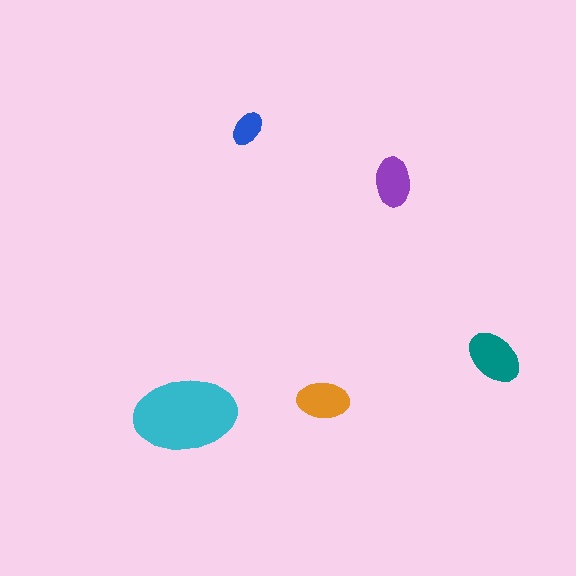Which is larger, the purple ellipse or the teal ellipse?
The teal one.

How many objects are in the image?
There are 5 objects in the image.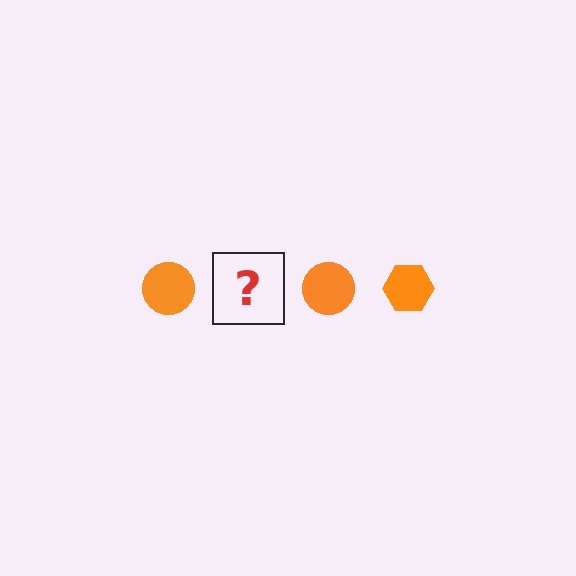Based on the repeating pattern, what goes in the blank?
The blank should be an orange hexagon.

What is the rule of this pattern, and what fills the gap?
The rule is that the pattern cycles through circle, hexagon shapes in orange. The gap should be filled with an orange hexagon.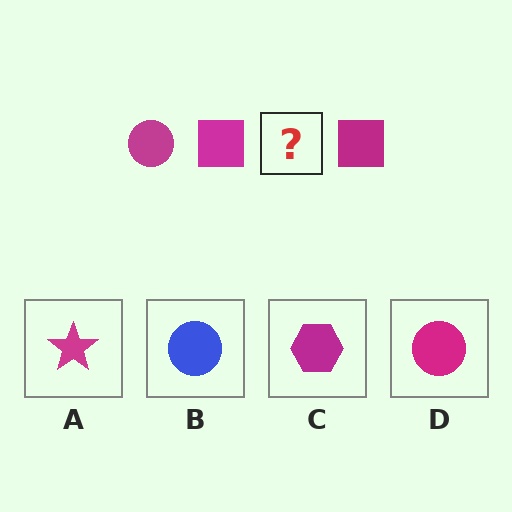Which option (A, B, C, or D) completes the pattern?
D.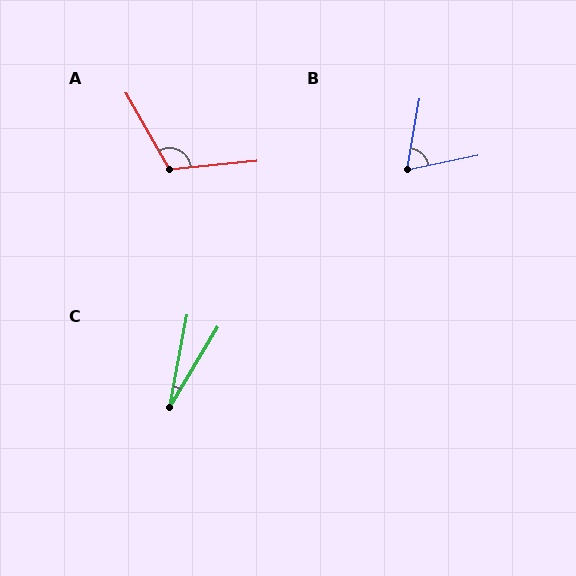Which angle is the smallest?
C, at approximately 20 degrees.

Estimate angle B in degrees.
Approximately 69 degrees.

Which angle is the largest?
A, at approximately 114 degrees.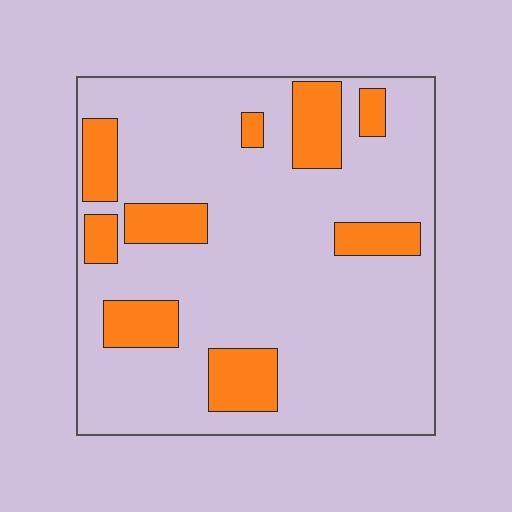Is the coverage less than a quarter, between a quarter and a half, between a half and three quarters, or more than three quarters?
Less than a quarter.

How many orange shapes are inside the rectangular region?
9.